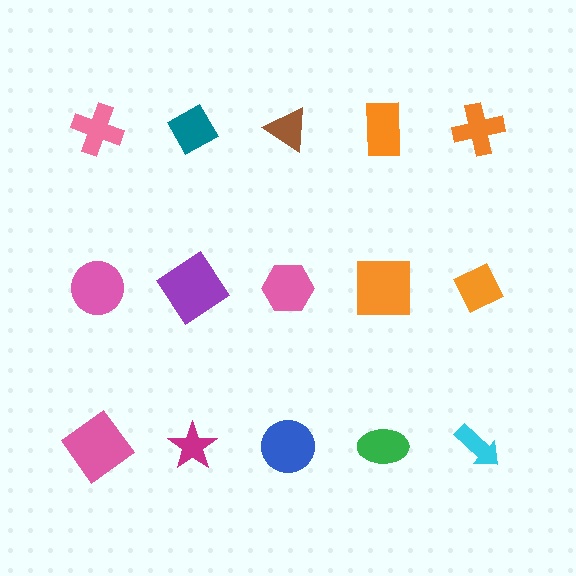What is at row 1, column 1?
A pink cross.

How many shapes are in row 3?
5 shapes.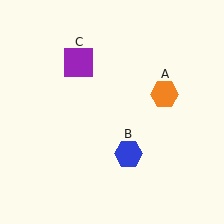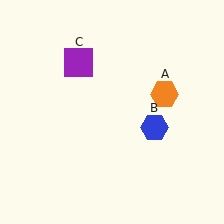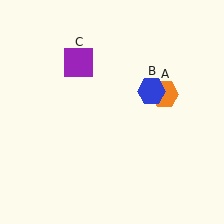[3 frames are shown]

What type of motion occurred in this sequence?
The blue hexagon (object B) rotated counterclockwise around the center of the scene.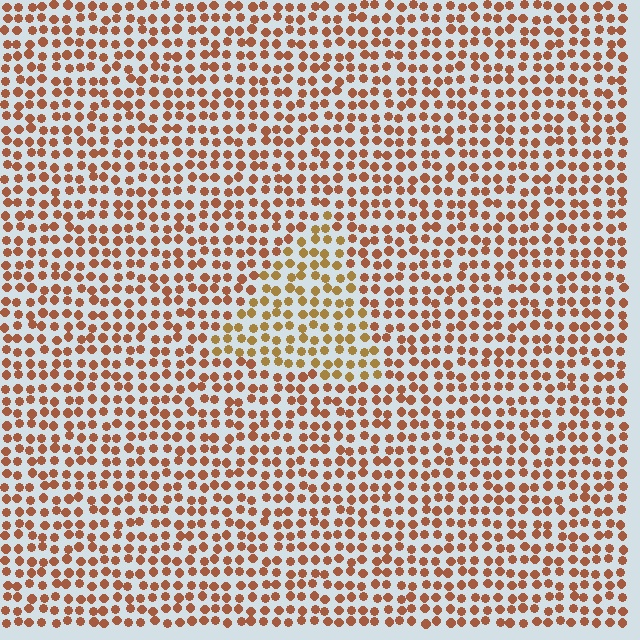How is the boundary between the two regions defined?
The boundary is defined purely by a slight shift in hue (about 25 degrees). Spacing, size, and orientation are identical on both sides.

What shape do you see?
I see a triangle.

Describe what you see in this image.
The image is filled with small brown elements in a uniform arrangement. A triangle-shaped region is visible where the elements are tinted to a slightly different hue, forming a subtle color boundary.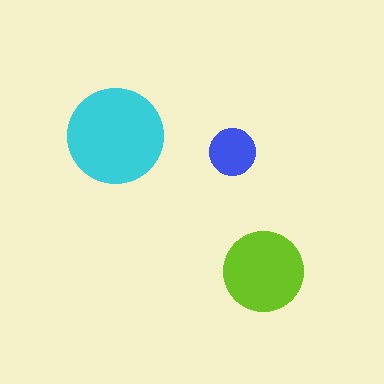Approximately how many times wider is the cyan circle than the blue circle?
About 2 times wider.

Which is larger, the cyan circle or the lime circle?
The cyan one.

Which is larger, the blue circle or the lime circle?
The lime one.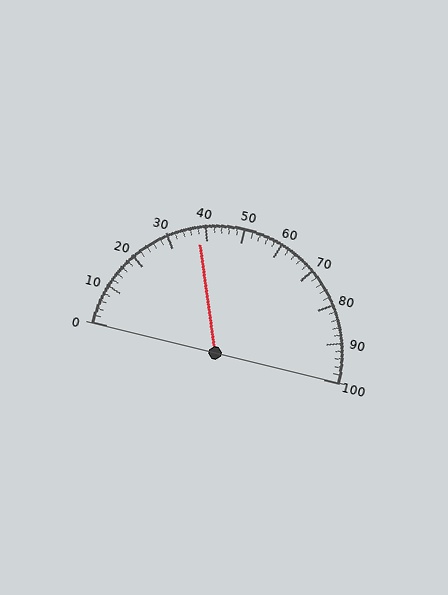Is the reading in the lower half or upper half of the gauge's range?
The reading is in the lower half of the range (0 to 100).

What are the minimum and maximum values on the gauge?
The gauge ranges from 0 to 100.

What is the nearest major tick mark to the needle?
The nearest major tick mark is 40.